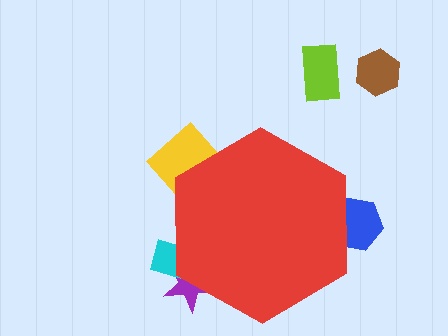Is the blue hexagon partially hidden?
Yes, the blue hexagon is partially hidden behind the red hexagon.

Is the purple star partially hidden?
Yes, the purple star is partially hidden behind the red hexagon.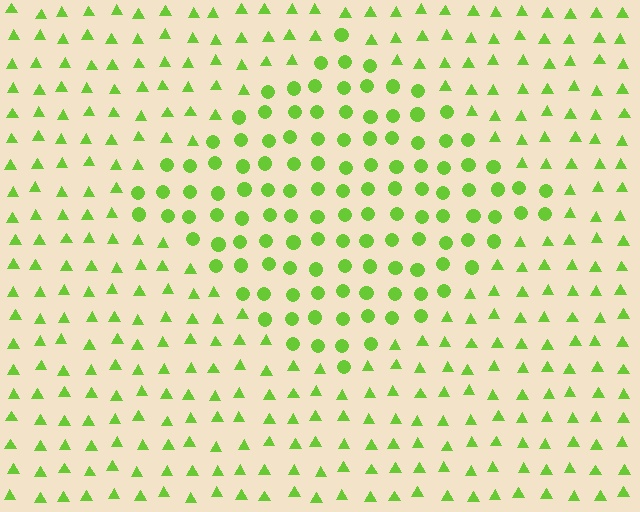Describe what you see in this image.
The image is filled with small lime elements arranged in a uniform grid. A diamond-shaped region contains circles, while the surrounding area contains triangles. The boundary is defined purely by the change in element shape.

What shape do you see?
I see a diamond.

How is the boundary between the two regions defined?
The boundary is defined by a change in element shape: circles inside vs. triangles outside. All elements share the same color and spacing.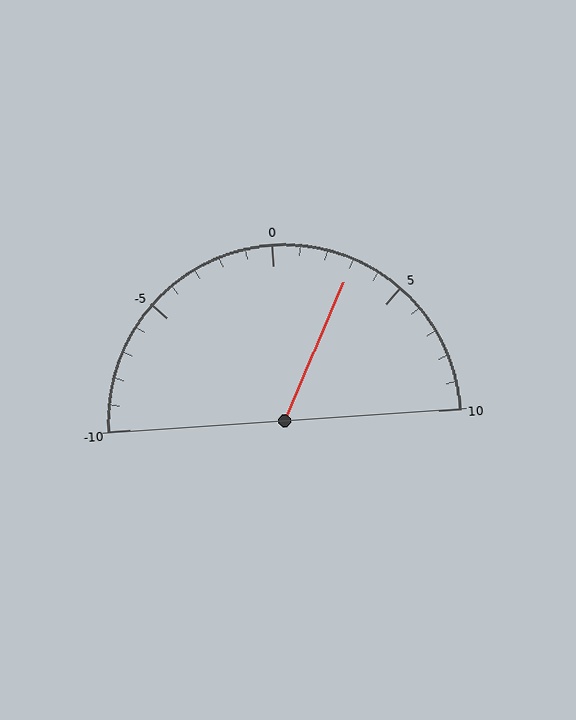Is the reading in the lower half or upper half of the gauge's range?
The reading is in the upper half of the range (-10 to 10).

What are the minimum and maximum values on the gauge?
The gauge ranges from -10 to 10.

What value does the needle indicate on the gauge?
The needle indicates approximately 3.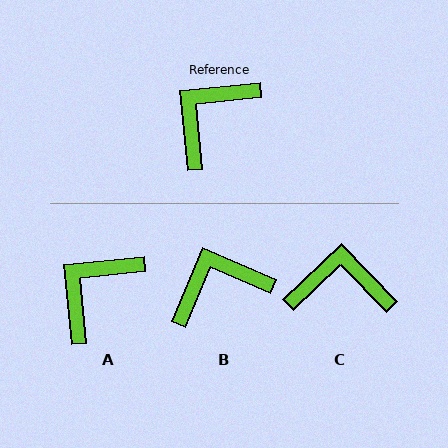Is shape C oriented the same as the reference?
No, it is off by about 52 degrees.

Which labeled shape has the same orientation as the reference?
A.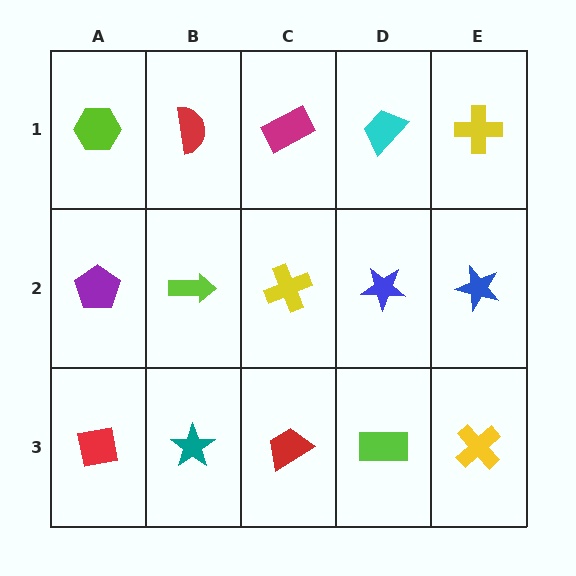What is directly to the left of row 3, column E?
A lime rectangle.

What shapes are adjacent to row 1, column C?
A yellow cross (row 2, column C), a red semicircle (row 1, column B), a cyan trapezoid (row 1, column D).